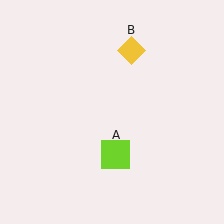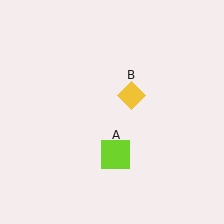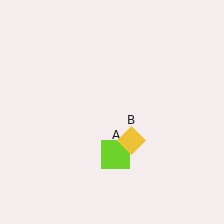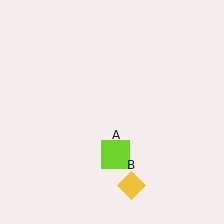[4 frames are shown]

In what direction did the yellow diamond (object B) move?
The yellow diamond (object B) moved down.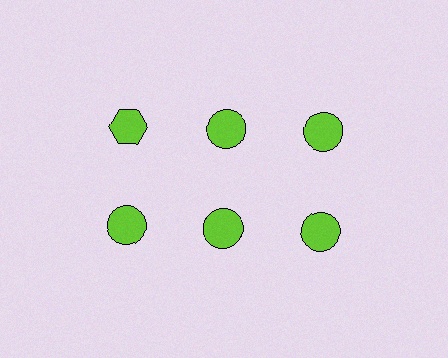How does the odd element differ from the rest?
It has a different shape: hexagon instead of circle.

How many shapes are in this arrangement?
There are 6 shapes arranged in a grid pattern.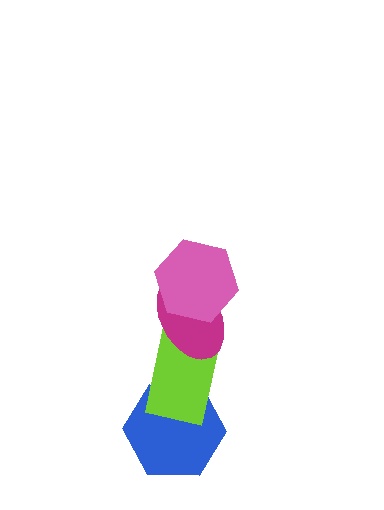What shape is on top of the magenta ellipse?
The pink hexagon is on top of the magenta ellipse.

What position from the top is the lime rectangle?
The lime rectangle is 3rd from the top.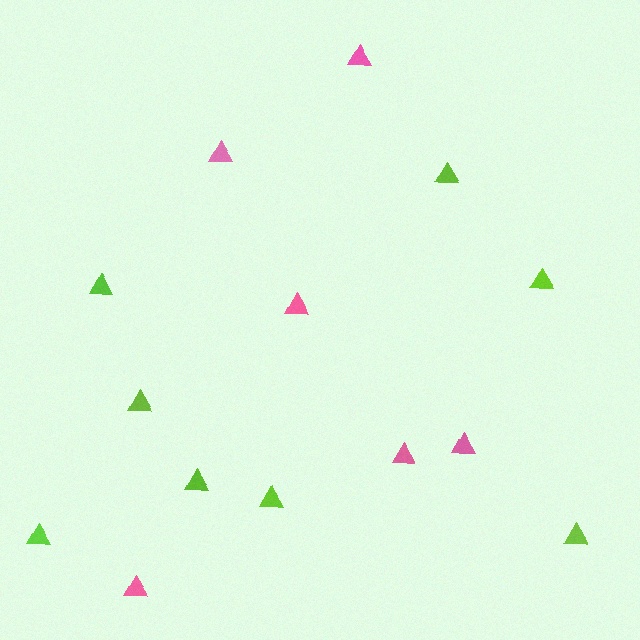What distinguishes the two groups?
There are 2 groups: one group of pink triangles (6) and one group of lime triangles (8).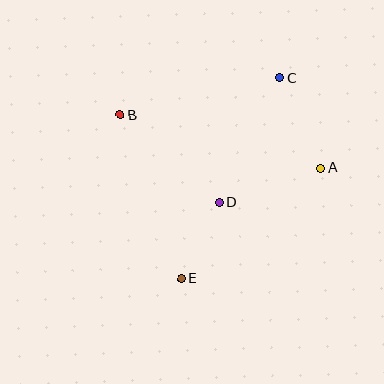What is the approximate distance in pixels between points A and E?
The distance between A and E is approximately 178 pixels.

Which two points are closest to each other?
Points D and E are closest to each other.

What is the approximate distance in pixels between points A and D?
The distance between A and D is approximately 107 pixels.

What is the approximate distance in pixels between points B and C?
The distance between B and C is approximately 164 pixels.